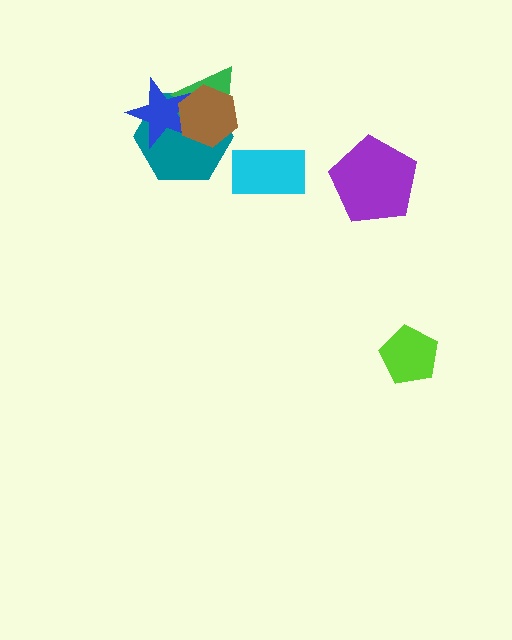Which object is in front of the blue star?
The brown hexagon is in front of the blue star.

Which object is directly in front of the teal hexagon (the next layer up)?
The green triangle is directly in front of the teal hexagon.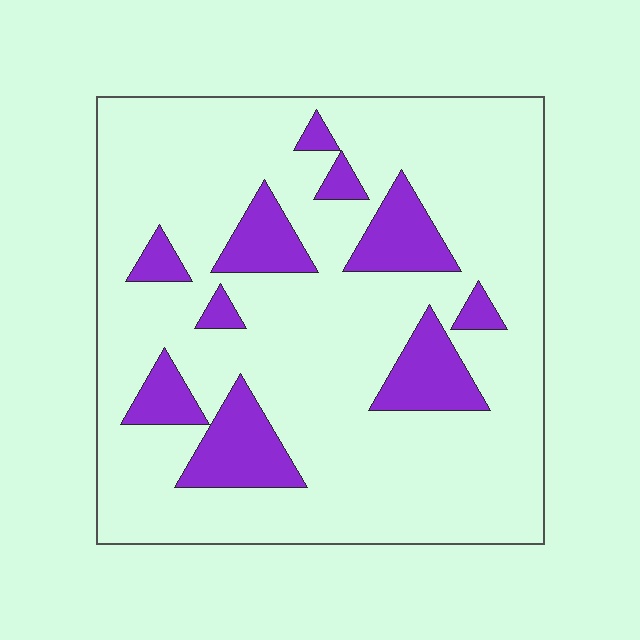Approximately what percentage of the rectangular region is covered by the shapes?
Approximately 20%.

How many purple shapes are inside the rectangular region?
10.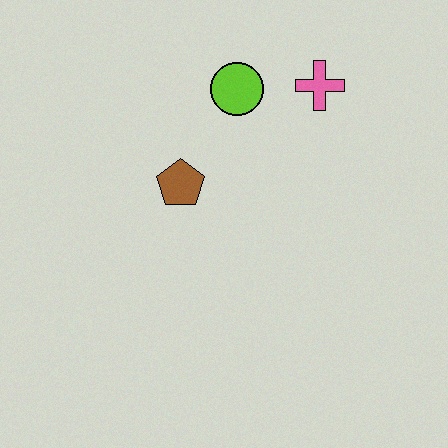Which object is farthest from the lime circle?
The brown pentagon is farthest from the lime circle.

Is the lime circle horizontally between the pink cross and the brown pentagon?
Yes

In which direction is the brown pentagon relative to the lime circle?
The brown pentagon is below the lime circle.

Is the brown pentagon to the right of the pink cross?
No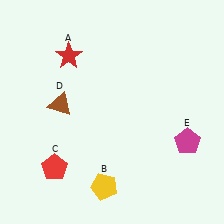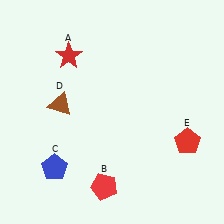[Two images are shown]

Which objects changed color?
B changed from yellow to red. C changed from red to blue. E changed from magenta to red.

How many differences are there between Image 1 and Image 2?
There are 3 differences between the two images.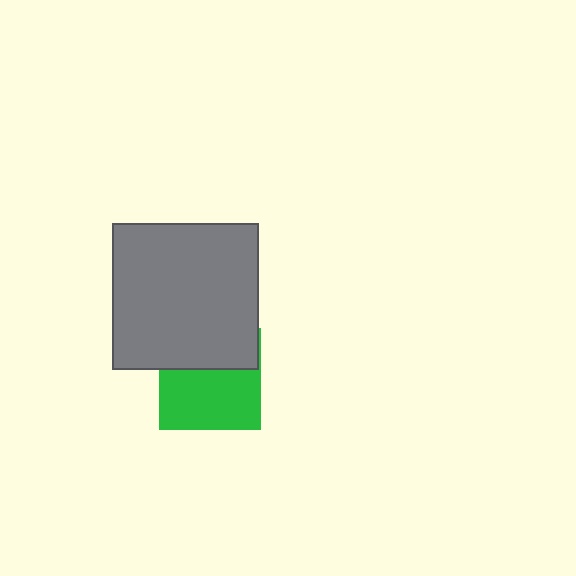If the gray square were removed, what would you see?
You would see the complete green square.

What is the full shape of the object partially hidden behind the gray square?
The partially hidden object is a green square.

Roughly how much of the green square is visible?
About half of it is visible (roughly 60%).